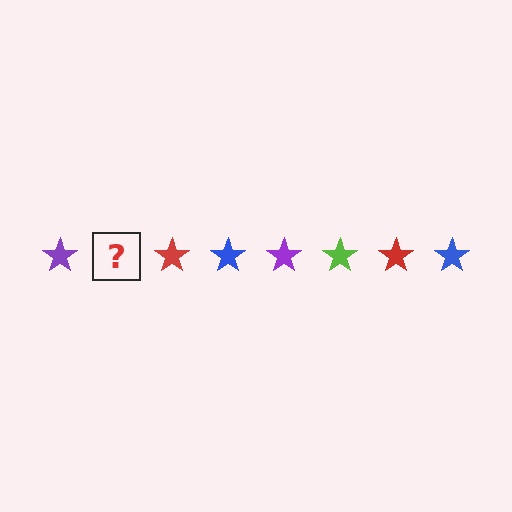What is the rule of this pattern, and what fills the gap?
The rule is that the pattern cycles through purple, lime, red, blue stars. The gap should be filled with a lime star.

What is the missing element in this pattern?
The missing element is a lime star.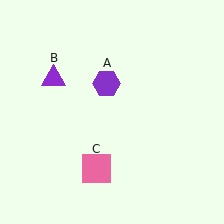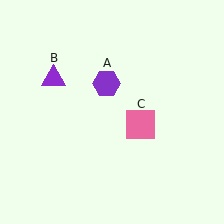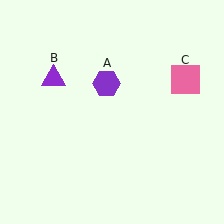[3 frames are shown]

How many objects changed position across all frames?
1 object changed position: pink square (object C).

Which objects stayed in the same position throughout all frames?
Purple hexagon (object A) and purple triangle (object B) remained stationary.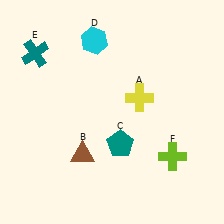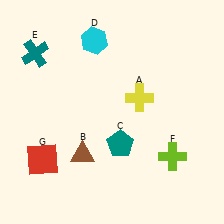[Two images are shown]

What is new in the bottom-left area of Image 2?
A red square (G) was added in the bottom-left area of Image 2.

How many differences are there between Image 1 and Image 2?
There is 1 difference between the two images.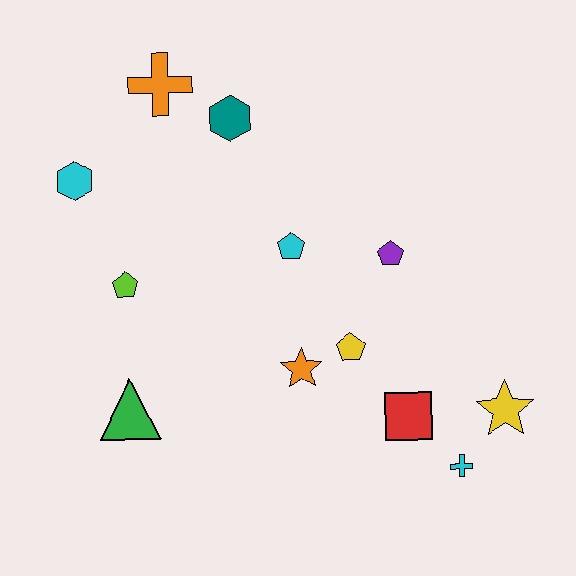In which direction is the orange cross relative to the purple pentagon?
The orange cross is to the left of the purple pentagon.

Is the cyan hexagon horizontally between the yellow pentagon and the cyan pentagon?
No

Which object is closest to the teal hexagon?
The orange cross is closest to the teal hexagon.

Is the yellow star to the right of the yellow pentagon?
Yes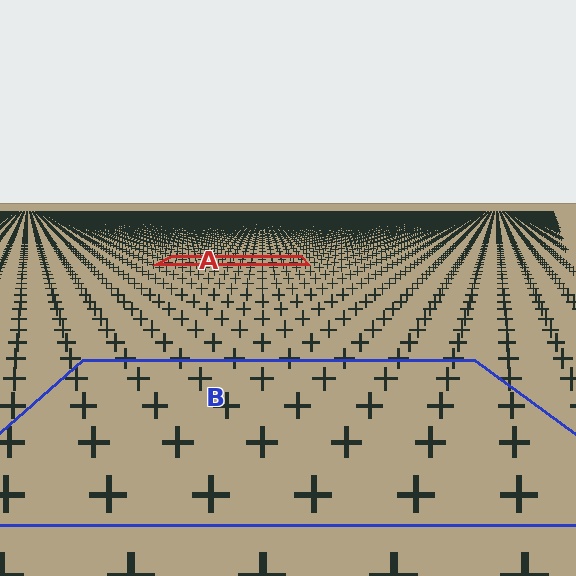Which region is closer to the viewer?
Region B is closer. The texture elements there are larger and more spread out.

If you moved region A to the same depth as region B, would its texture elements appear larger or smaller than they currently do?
They would appear larger. At a closer depth, the same texture elements are projected at a bigger on-screen size.